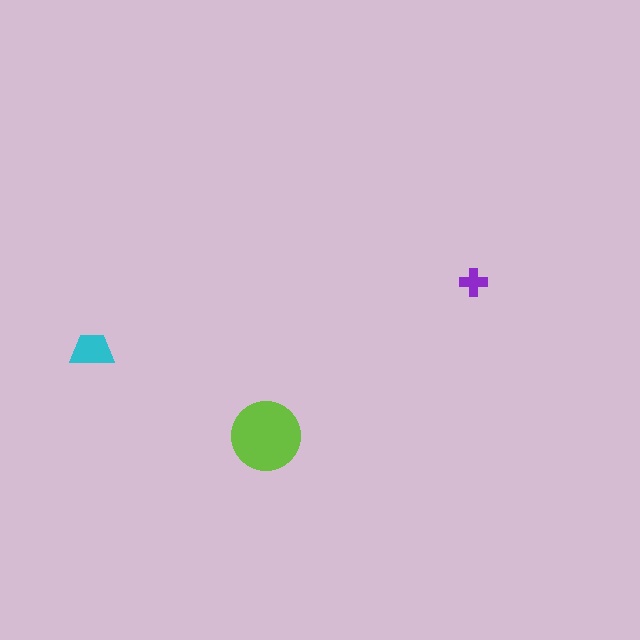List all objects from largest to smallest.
The lime circle, the cyan trapezoid, the purple cross.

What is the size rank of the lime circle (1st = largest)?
1st.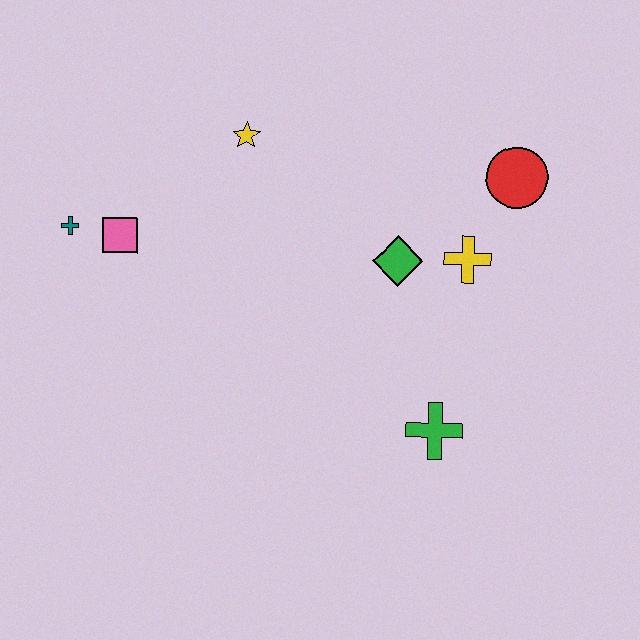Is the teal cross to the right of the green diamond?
No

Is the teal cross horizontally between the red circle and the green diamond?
No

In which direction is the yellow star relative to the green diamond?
The yellow star is to the left of the green diamond.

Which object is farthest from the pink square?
The red circle is farthest from the pink square.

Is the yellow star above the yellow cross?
Yes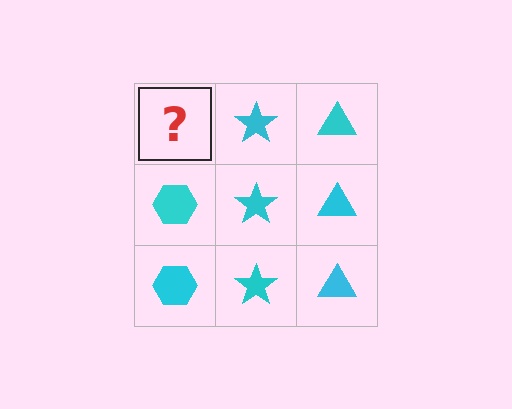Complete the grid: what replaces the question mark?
The question mark should be replaced with a cyan hexagon.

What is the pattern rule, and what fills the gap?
The rule is that each column has a consistent shape. The gap should be filled with a cyan hexagon.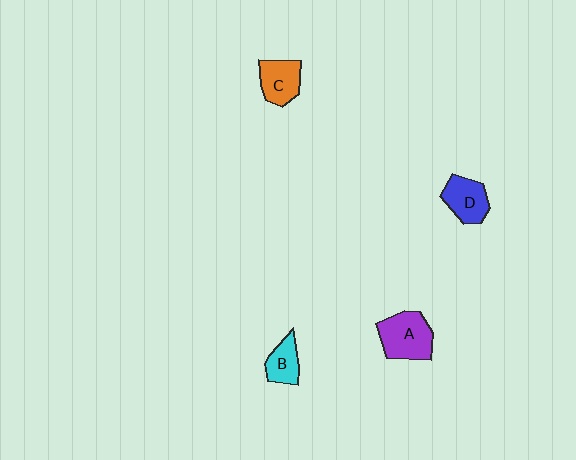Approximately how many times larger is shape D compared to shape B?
Approximately 1.3 times.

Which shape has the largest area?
Shape A (purple).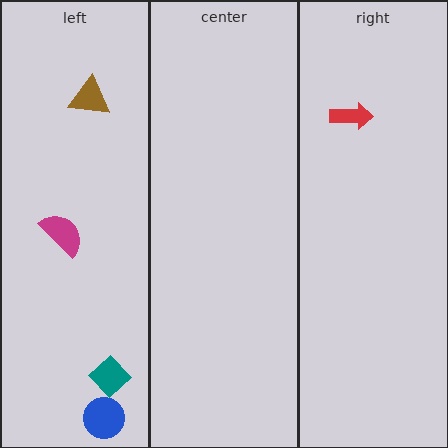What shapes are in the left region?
The blue circle, the teal diamond, the brown triangle, the magenta semicircle.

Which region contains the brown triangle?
The left region.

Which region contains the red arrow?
The right region.